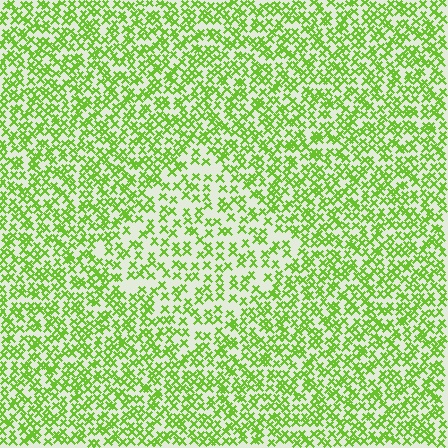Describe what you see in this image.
The image contains small lime elements arranged at two different densities. A diamond-shaped region is visible where the elements are less densely packed than the surrounding area.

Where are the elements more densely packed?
The elements are more densely packed outside the diamond boundary.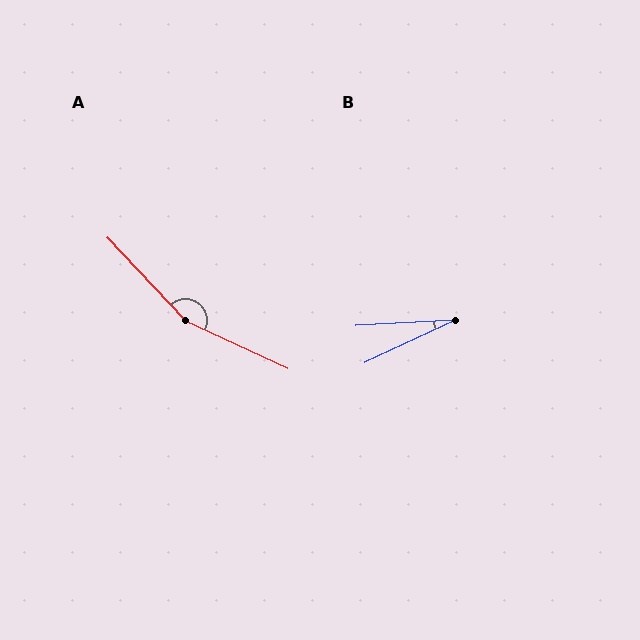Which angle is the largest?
A, at approximately 158 degrees.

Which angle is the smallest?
B, at approximately 22 degrees.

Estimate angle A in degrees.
Approximately 158 degrees.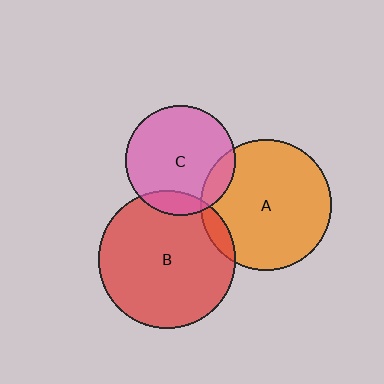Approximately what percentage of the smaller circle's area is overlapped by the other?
Approximately 15%.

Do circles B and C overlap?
Yes.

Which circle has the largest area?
Circle B (red).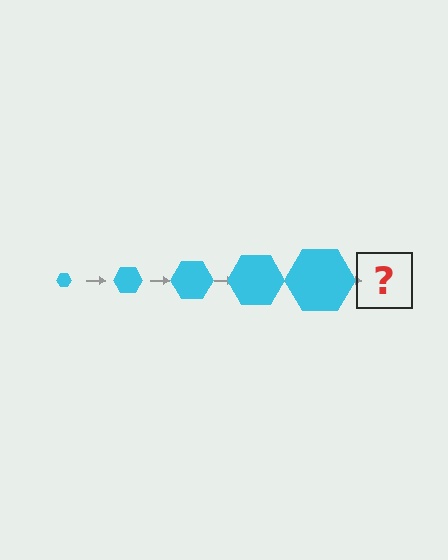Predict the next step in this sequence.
The next step is a cyan hexagon, larger than the previous one.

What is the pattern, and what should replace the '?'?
The pattern is that the hexagon gets progressively larger each step. The '?' should be a cyan hexagon, larger than the previous one.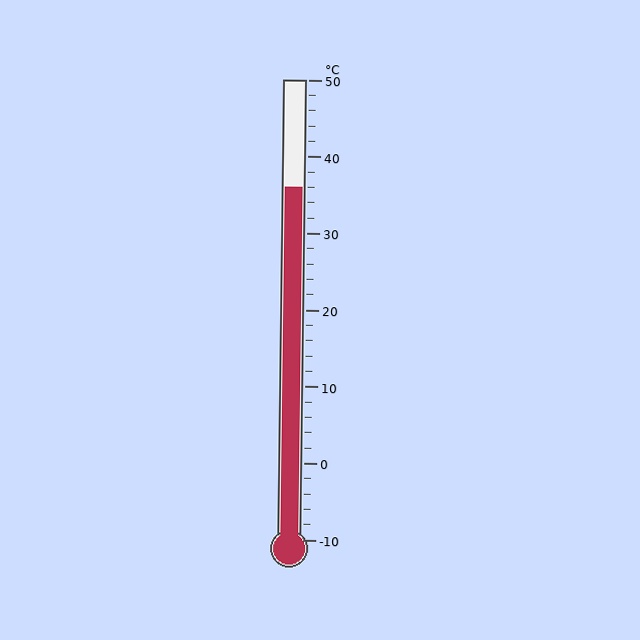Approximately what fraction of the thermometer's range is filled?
The thermometer is filled to approximately 75% of its range.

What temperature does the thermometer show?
The thermometer shows approximately 36°C.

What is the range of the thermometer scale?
The thermometer scale ranges from -10°C to 50°C.